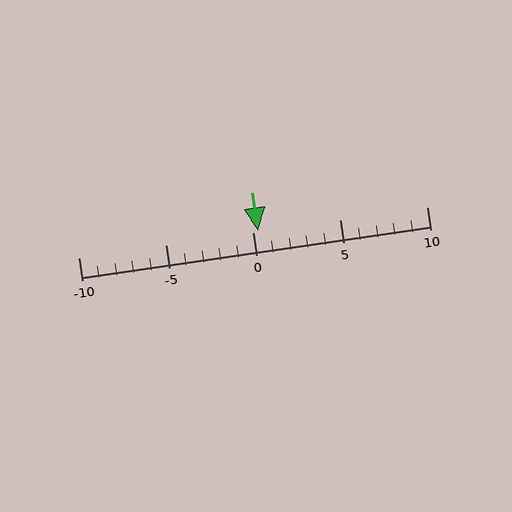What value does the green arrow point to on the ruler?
The green arrow points to approximately 0.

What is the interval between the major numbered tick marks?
The major tick marks are spaced 5 units apart.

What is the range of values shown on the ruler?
The ruler shows values from -10 to 10.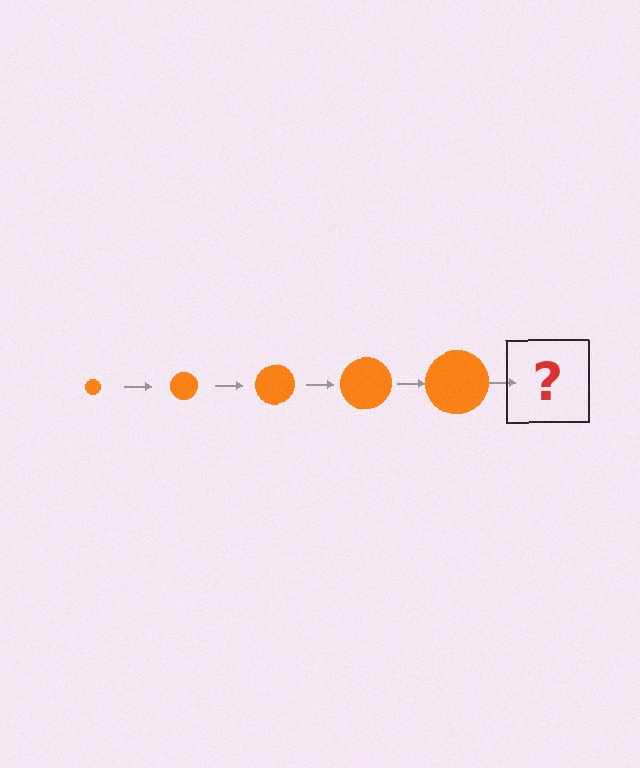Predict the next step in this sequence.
The next step is an orange circle, larger than the previous one.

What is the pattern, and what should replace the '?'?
The pattern is that the circle gets progressively larger each step. The '?' should be an orange circle, larger than the previous one.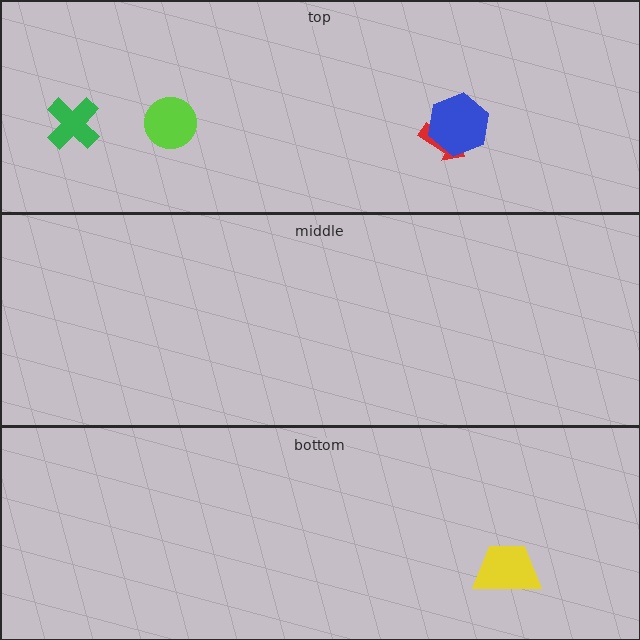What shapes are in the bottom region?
The yellow trapezoid.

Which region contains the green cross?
The top region.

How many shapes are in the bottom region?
1.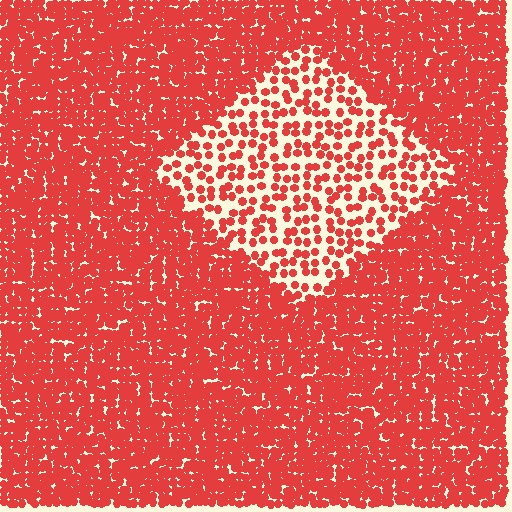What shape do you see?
I see a diamond.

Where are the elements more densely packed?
The elements are more densely packed outside the diamond boundary.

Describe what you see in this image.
The image contains small red elements arranged at two different densities. A diamond-shaped region is visible where the elements are less densely packed than the surrounding area.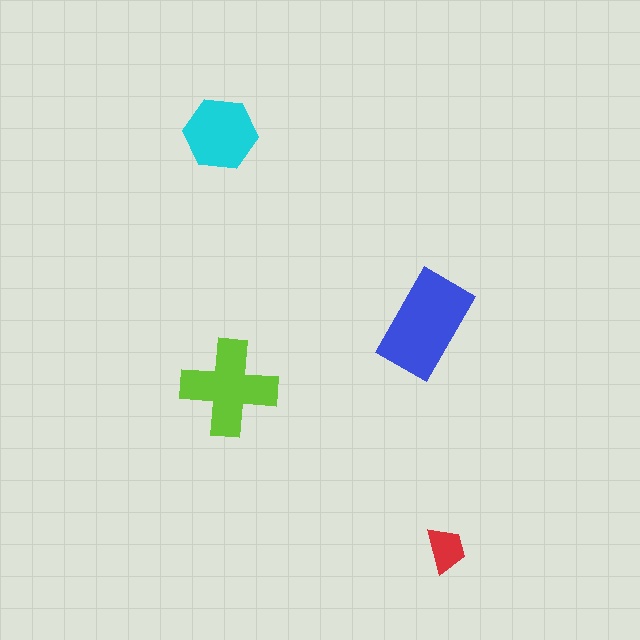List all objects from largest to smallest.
The blue rectangle, the lime cross, the cyan hexagon, the red trapezoid.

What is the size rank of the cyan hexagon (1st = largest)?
3rd.